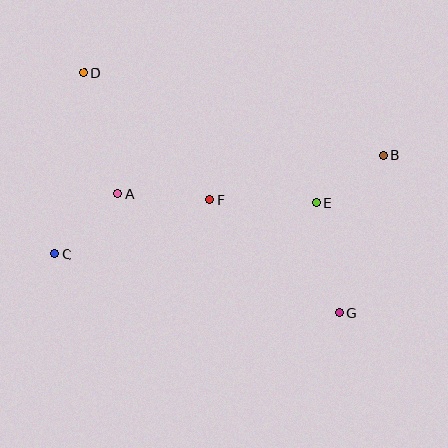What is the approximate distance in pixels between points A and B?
The distance between A and B is approximately 267 pixels.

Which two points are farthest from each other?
Points D and G are farthest from each other.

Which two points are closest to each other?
Points B and E are closest to each other.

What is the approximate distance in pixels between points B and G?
The distance between B and G is approximately 164 pixels.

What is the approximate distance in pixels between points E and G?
The distance between E and G is approximately 112 pixels.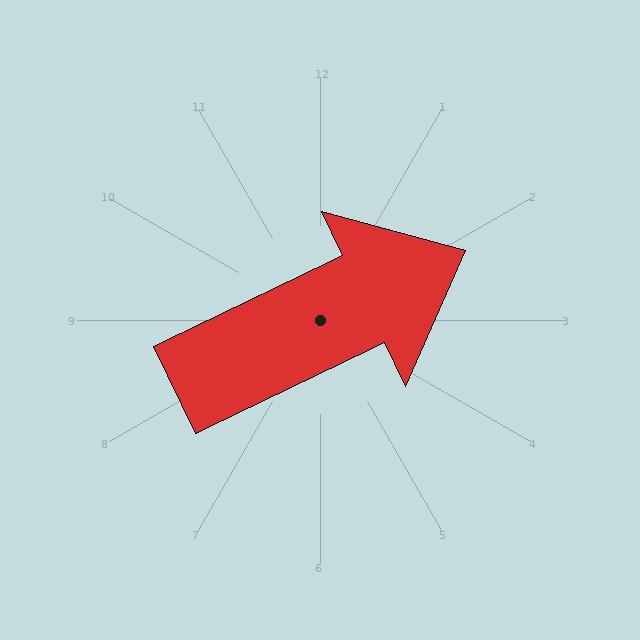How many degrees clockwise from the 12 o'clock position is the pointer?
Approximately 64 degrees.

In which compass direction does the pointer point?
Northeast.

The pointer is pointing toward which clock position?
Roughly 2 o'clock.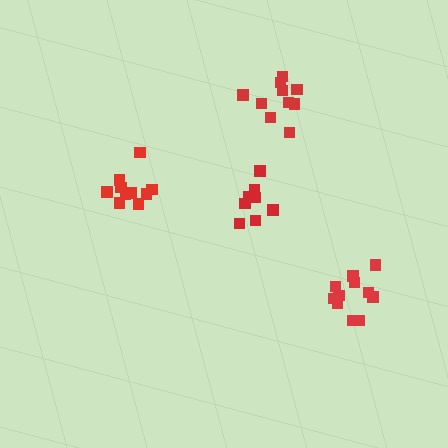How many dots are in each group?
Group 1: 10 dots, Group 2: 11 dots, Group 3: 8 dots, Group 4: 11 dots (40 total).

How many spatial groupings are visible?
There are 4 spatial groupings.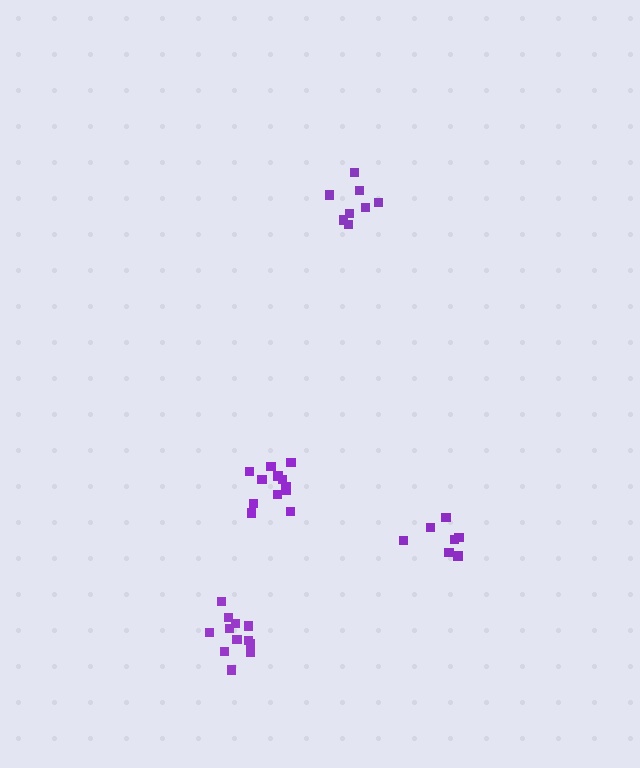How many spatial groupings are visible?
There are 4 spatial groupings.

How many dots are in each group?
Group 1: 8 dots, Group 2: 12 dots, Group 3: 12 dots, Group 4: 7 dots (39 total).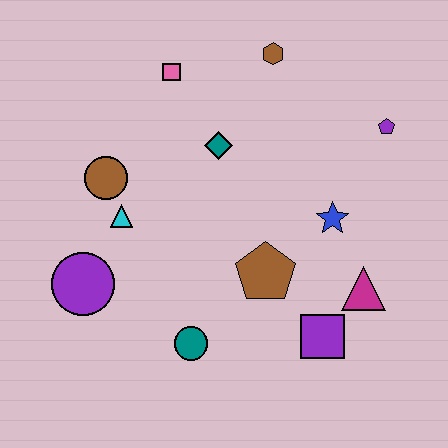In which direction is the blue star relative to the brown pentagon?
The blue star is to the right of the brown pentagon.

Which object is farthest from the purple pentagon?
The purple circle is farthest from the purple pentagon.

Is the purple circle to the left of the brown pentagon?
Yes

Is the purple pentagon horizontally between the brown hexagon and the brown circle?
No